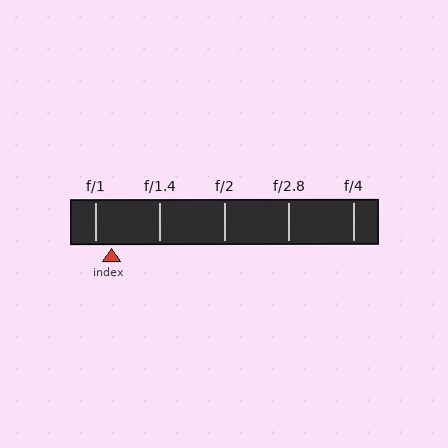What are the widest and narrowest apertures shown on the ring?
The widest aperture shown is f/1 and the narrowest is f/4.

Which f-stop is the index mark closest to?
The index mark is closest to f/1.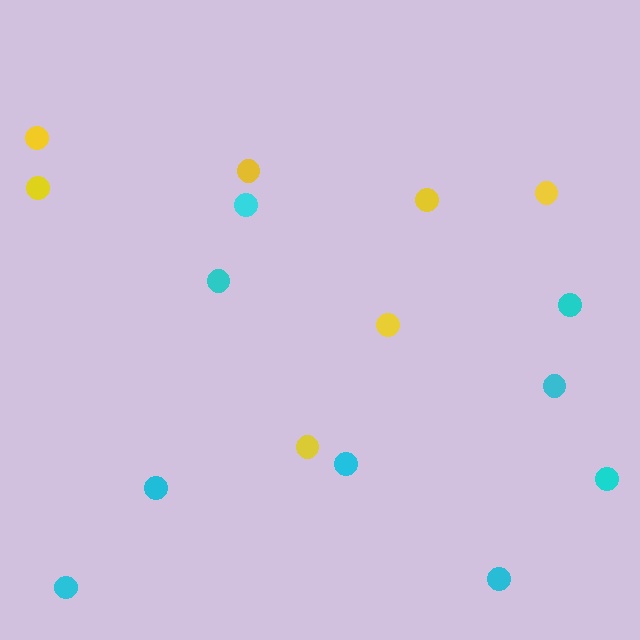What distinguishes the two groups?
There are 2 groups: one group of cyan circles (9) and one group of yellow circles (7).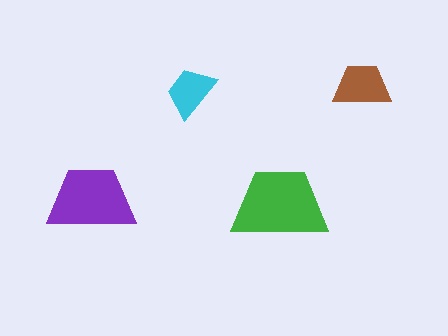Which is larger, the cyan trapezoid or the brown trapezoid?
The brown one.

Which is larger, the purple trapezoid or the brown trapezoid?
The purple one.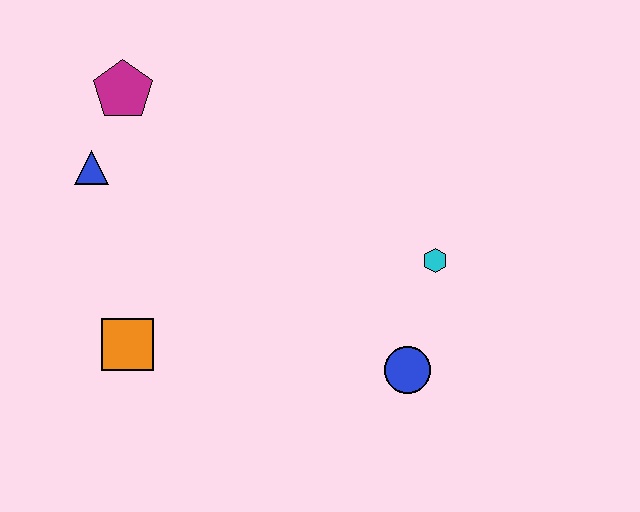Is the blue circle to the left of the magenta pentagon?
No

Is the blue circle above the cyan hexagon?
No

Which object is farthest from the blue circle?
The magenta pentagon is farthest from the blue circle.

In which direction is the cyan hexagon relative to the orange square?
The cyan hexagon is to the right of the orange square.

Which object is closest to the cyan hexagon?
The blue circle is closest to the cyan hexagon.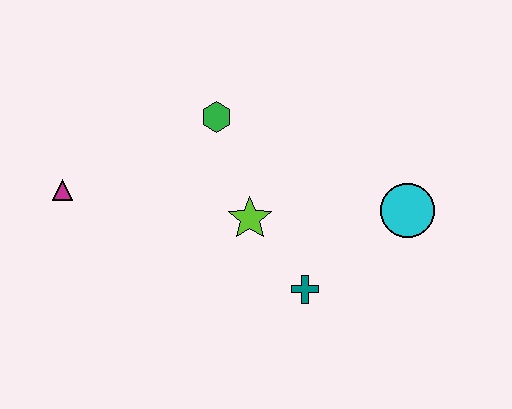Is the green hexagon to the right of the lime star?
No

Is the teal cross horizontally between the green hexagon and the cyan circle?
Yes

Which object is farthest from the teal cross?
The magenta triangle is farthest from the teal cross.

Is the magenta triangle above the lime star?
Yes